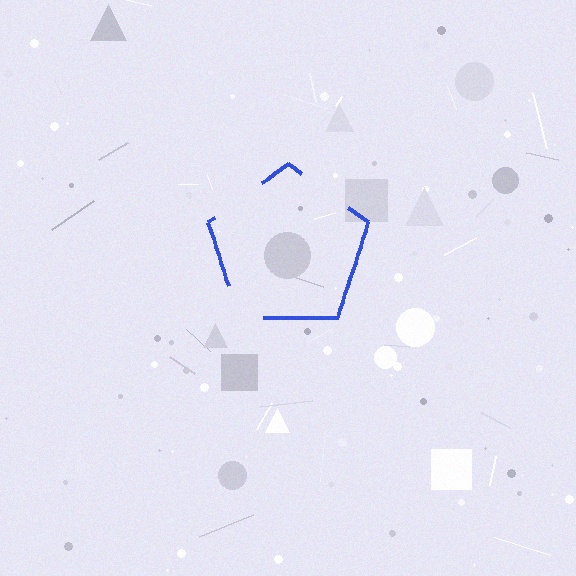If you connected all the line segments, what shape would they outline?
They would outline a pentagon.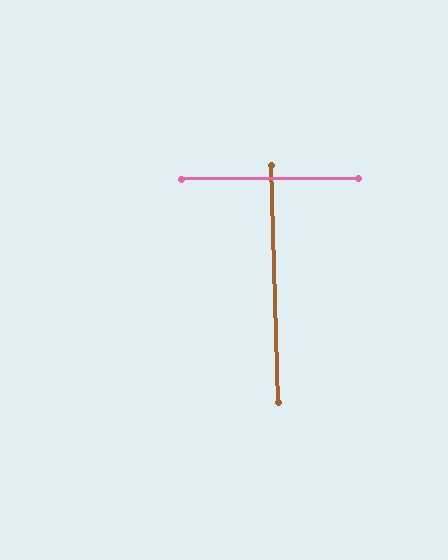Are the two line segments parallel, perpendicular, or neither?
Perpendicular — they meet at approximately 89°.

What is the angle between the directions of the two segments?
Approximately 89 degrees.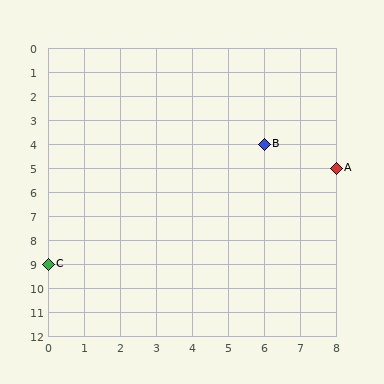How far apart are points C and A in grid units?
Points C and A are 8 columns and 4 rows apart (about 8.9 grid units diagonally).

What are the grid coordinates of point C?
Point C is at grid coordinates (0, 9).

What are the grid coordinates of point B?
Point B is at grid coordinates (6, 4).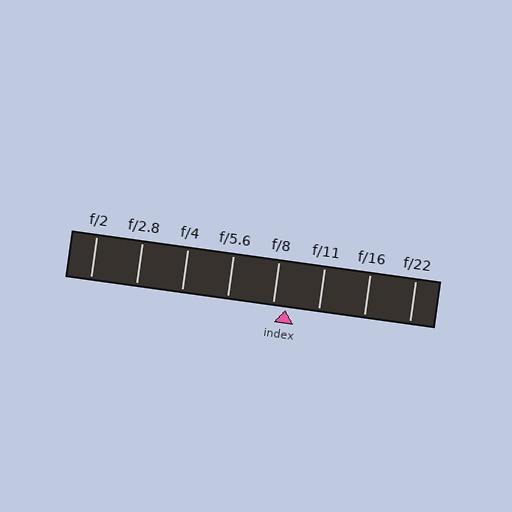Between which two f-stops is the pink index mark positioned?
The index mark is between f/8 and f/11.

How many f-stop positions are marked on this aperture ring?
There are 8 f-stop positions marked.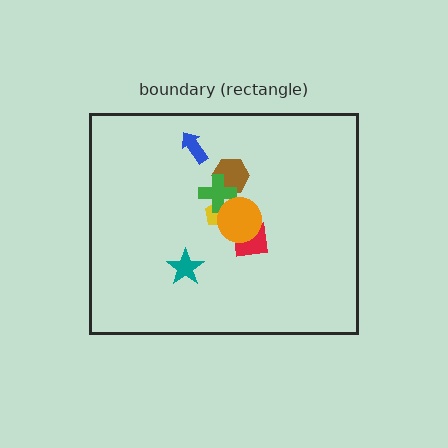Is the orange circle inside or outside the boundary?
Inside.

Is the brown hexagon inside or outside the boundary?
Inside.